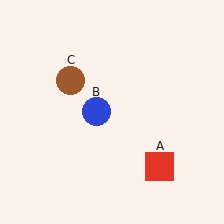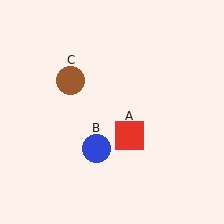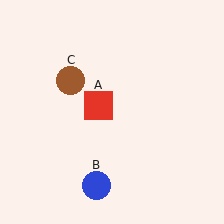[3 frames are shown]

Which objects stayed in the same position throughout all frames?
Brown circle (object C) remained stationary.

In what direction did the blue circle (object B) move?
The blue circle (object B) moved down.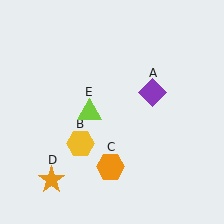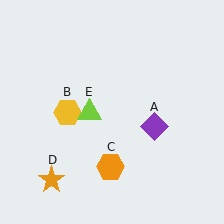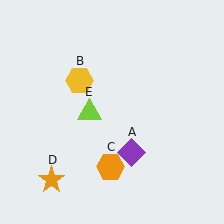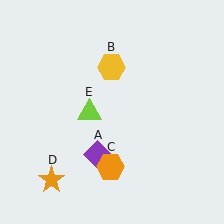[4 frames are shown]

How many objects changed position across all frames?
2 objects changed position: purple diamond (object A), yellow hexagon (object B).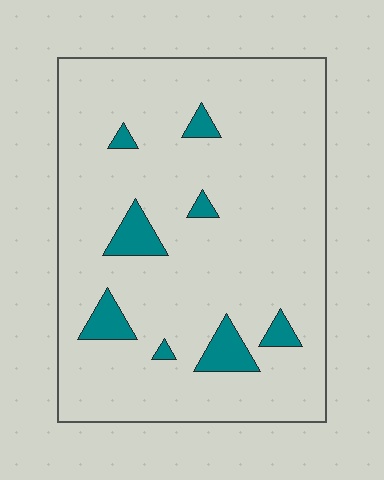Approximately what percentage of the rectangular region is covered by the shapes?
Approximately 10%.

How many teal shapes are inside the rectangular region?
8.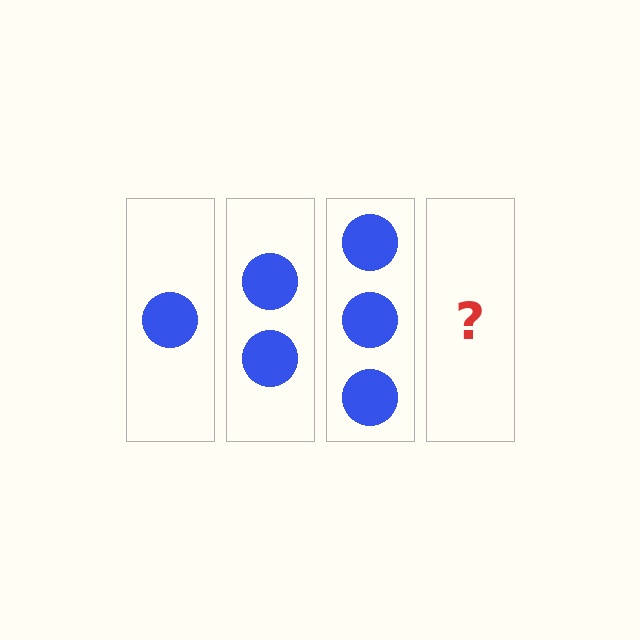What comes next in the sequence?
The next element should be 4 circles.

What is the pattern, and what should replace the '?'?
The pattern is that each step adds one more circle. The '?' should be 4 circles.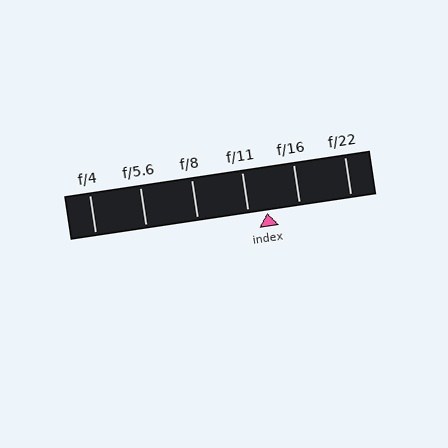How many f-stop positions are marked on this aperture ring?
There are 6 f-stop positions marked.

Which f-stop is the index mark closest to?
The index mark is closest to f/11.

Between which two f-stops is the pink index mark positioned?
The index mark is between f/11 and f/16.